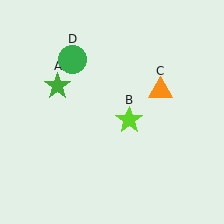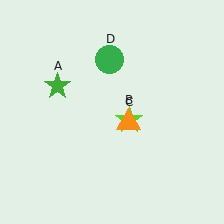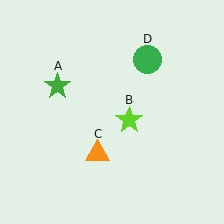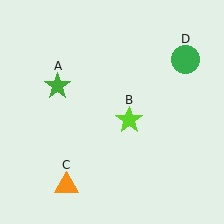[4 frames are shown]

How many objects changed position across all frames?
2 objects changed position: orange triangle (object C), green circle (object D).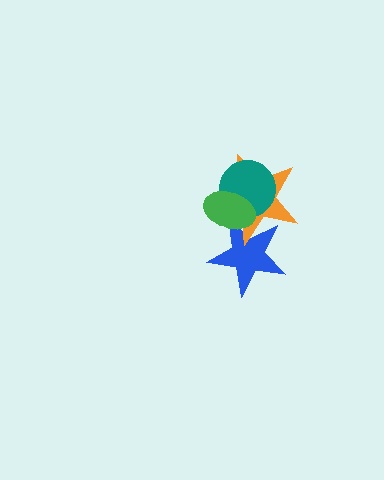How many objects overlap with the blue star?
2 objects overlap with the blue star.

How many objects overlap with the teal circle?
2 objects overlap with the teal circle.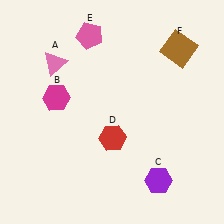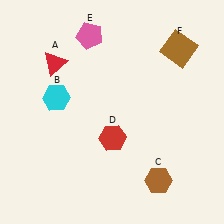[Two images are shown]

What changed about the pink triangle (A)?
In Image 1, A is pink. In Image 2, it changed to red.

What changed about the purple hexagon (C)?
In Image 1, C is purple. In Image 2, it changed to brown.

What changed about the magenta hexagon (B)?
In Image 1, B is magenta. In Image 2, it changed to cyan.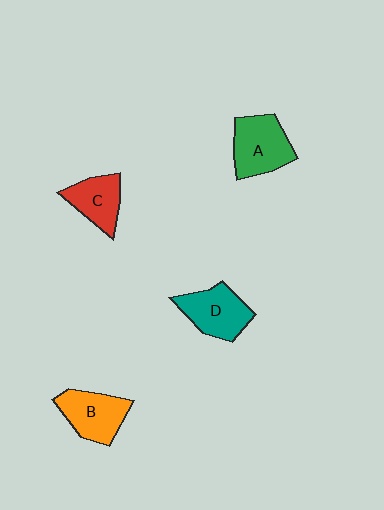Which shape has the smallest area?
Shape C (red).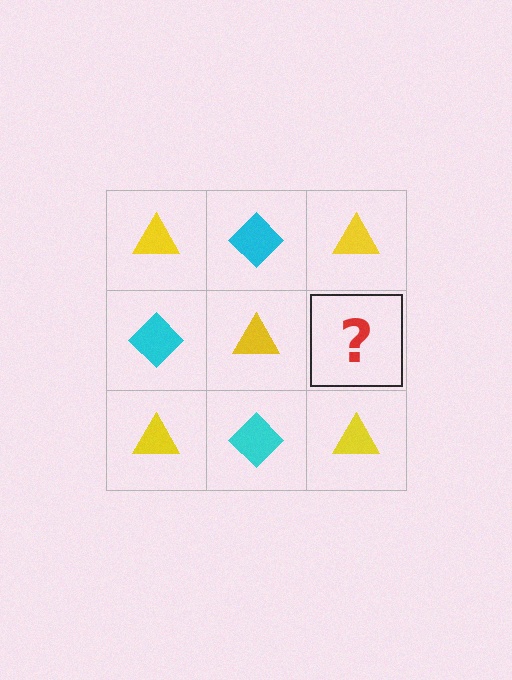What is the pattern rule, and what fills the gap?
The rule is that it alternates yellow triangle and cyan diamond in a checkerboard pattern. The gap should be filled with a cyan diamond.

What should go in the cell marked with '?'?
The missing cell should contain a cyan diamond.